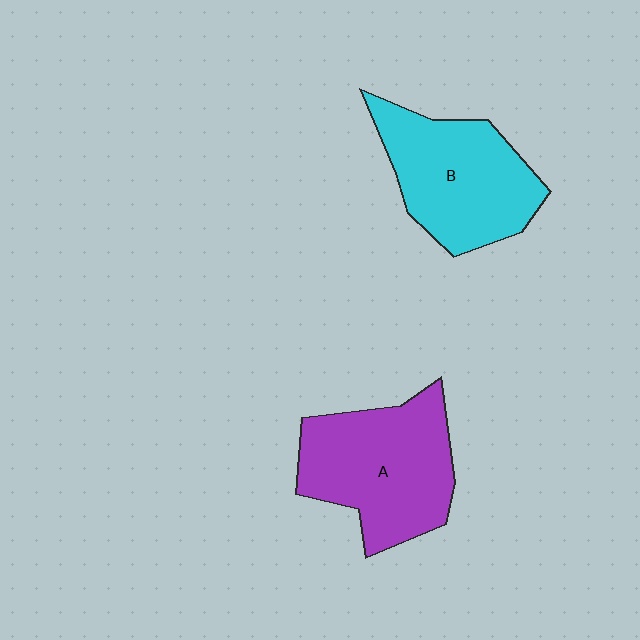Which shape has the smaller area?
Shape B (cyan).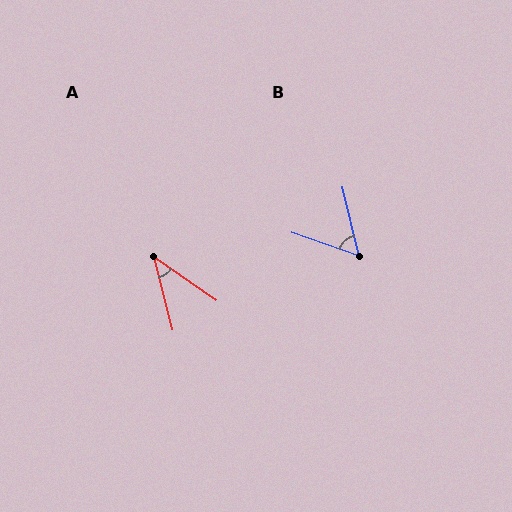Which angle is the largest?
B, at approximately 58 degrees.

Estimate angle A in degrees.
Approximately 41 degrees.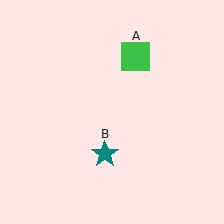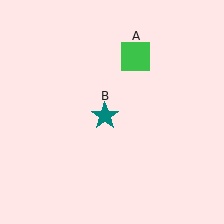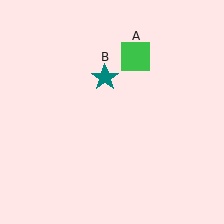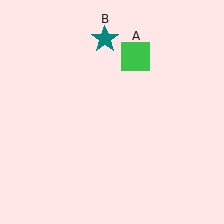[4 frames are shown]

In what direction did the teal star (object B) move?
The teal star (object B) moved up.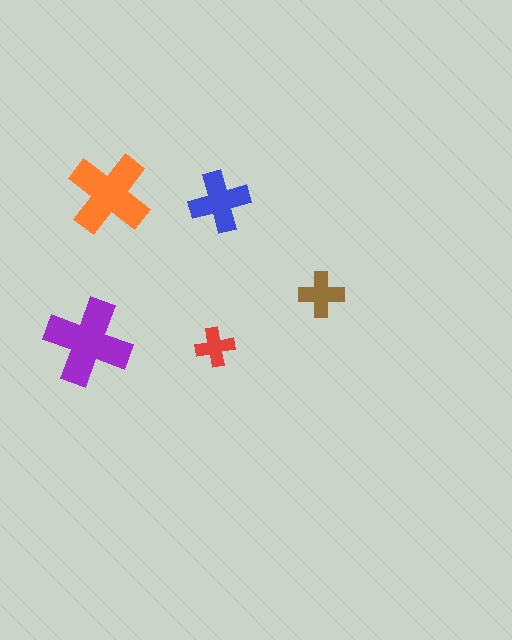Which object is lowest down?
The red cross is bottommost.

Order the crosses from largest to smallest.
the purple one, the orange one, the blue one, the brown one, the red one.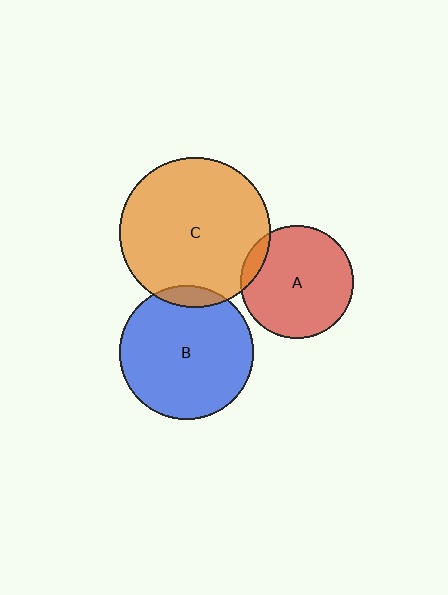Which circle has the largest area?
Circle C (orange).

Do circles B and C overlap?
Yes.